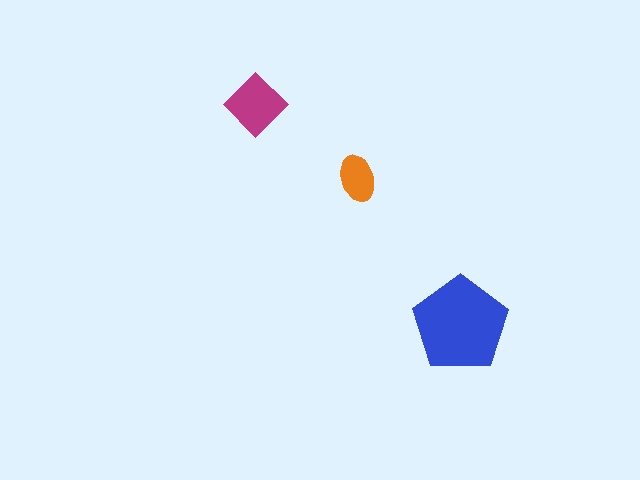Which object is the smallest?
The orange ellipse.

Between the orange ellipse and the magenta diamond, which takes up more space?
The magenta diamond.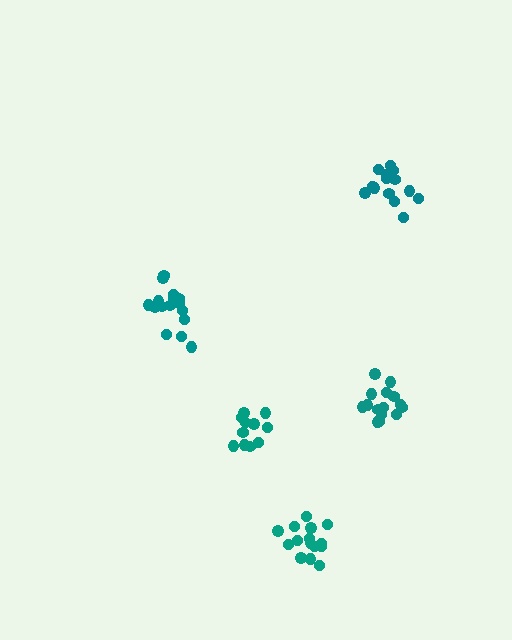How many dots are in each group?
Group 1: 16 dots, Group 2: 11 dots, Group 3: 15 dots, Group 4: 15 dots, Group 5: 14 dots (71 total).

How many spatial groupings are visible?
There are 5 spatial groupings.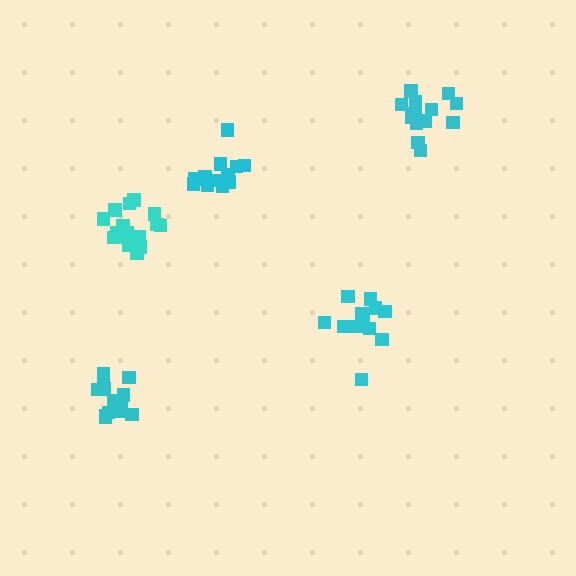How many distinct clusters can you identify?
There are 5 distinct clusters.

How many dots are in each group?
Group 1: 18 dots, Group 2: 14 dots, Group 3: 13 dots, Group 4: 12 dots, Group 5: 12 dots (69 total).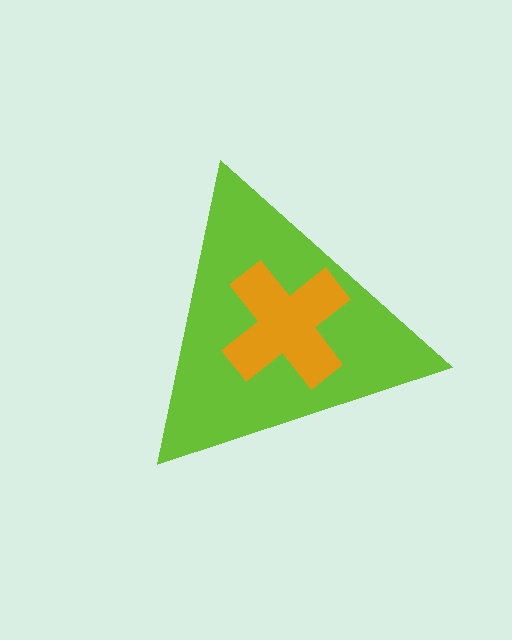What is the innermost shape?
The orange cross.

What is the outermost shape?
The lime triangle.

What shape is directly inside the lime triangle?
The orange cross.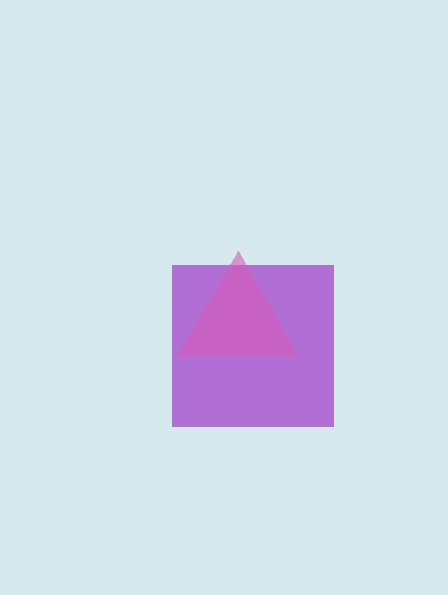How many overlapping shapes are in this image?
There are 2 overlapping shapes in the image.